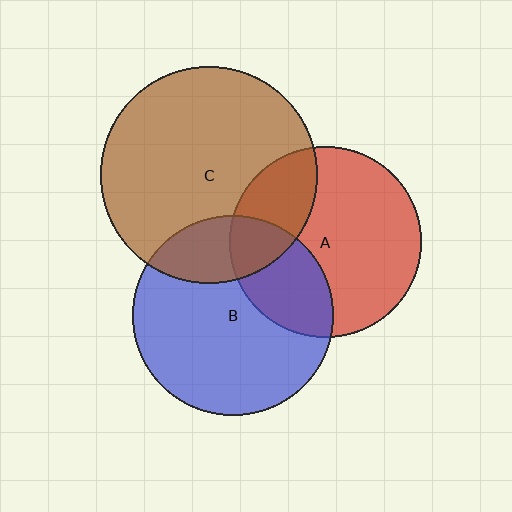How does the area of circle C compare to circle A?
Approximately 1.3 times.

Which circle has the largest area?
Circle C (brown).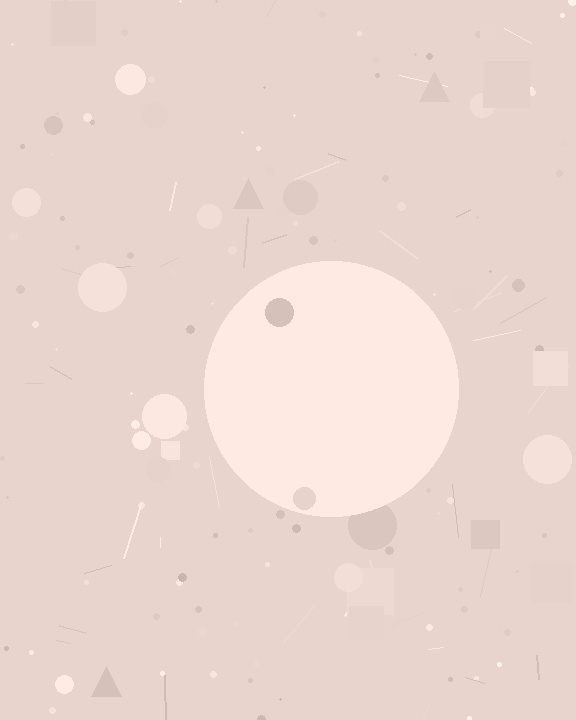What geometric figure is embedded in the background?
A circle is embedded in the background.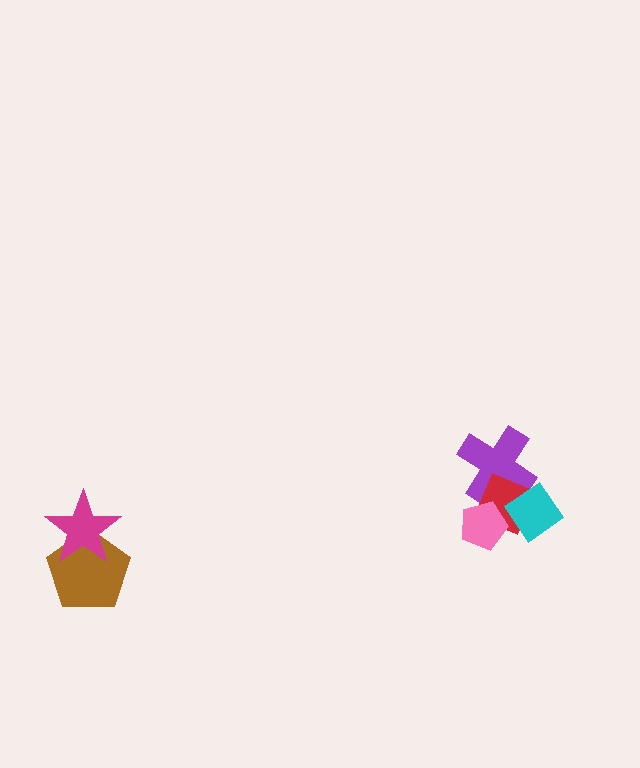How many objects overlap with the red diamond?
3 objects overlap with the red diamond.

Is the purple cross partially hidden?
Yes, it is partially covered by another shape.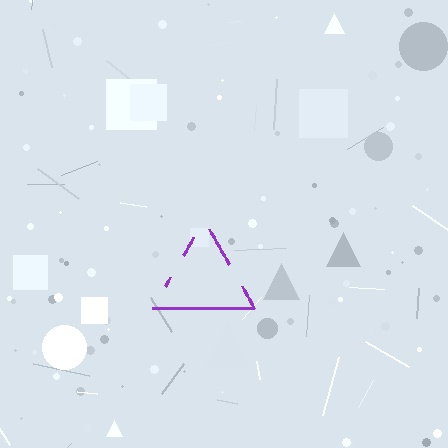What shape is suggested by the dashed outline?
The dashed outline suggests a triangle.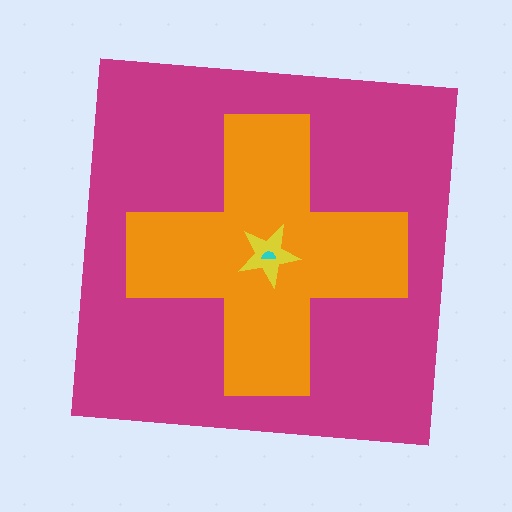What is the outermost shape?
The magenta square.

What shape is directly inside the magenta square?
The orange cross.